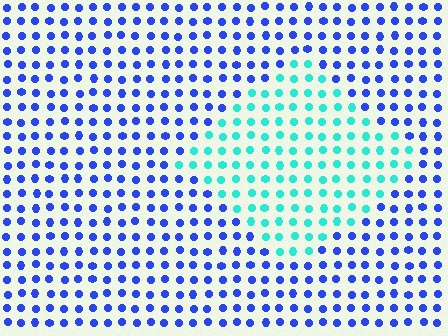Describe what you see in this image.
The image is filled with small blue elements in a uniform arrangement. A diamond-shaped region is visible where the elements are tinted to a slightly different hue, forming a subtle color boundary.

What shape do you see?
I see a diamond.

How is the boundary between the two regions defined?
The boundary is defined purely by a slight shift in hue (about 59 degrees). Spacing, size, and orientation are identical on both sides.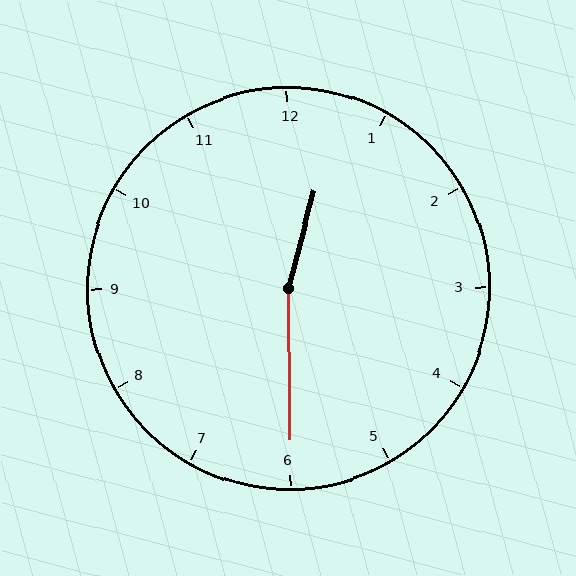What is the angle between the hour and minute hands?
Approximately 165 degrees.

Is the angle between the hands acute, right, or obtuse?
It is obtuse.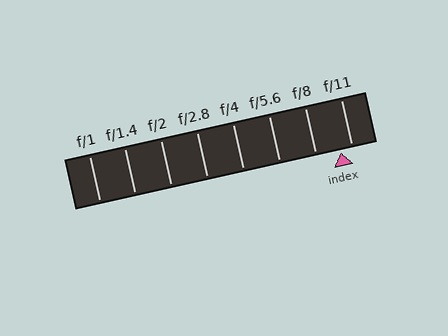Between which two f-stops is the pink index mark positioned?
The index mark is between f/8 and f/11.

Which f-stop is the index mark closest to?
The index mark is closest to f/11.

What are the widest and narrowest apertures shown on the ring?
The widest aperture shown is f/1 and the narrowest is f/11.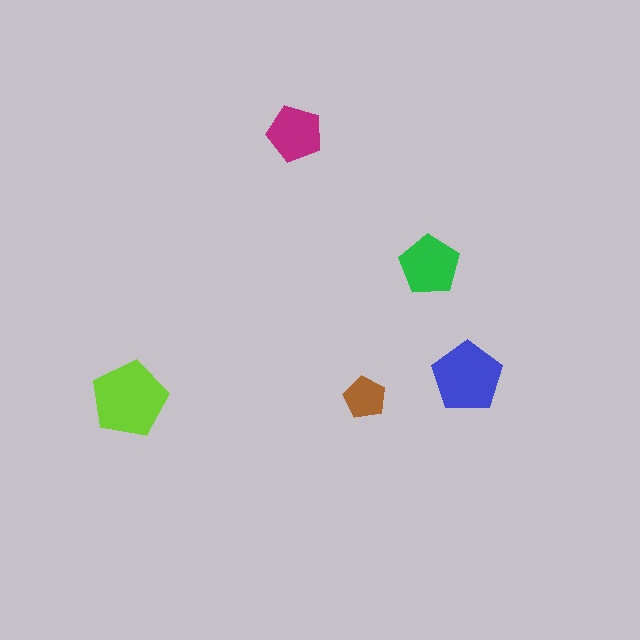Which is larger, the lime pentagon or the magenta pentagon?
The lime one.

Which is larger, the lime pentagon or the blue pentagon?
The lime one.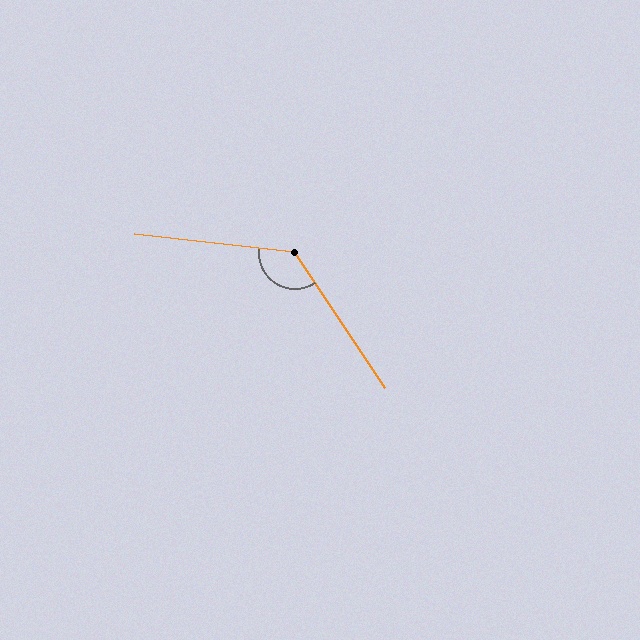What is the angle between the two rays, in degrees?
Approximately 130 degrees.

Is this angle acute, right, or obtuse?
It is obtuse.